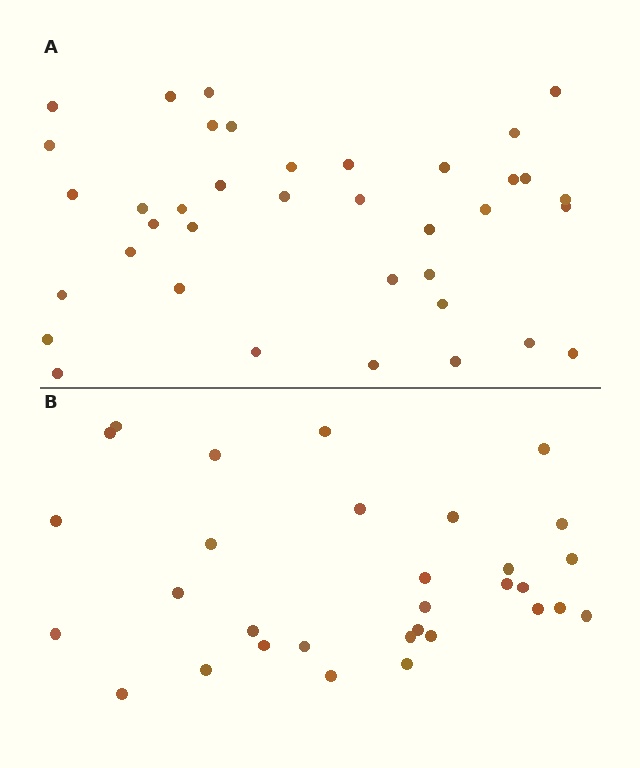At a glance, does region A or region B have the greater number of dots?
Region A (the top region) has more dots.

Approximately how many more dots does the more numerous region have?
Region A has roughly 8 or so more dots than region B.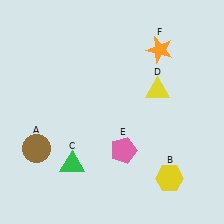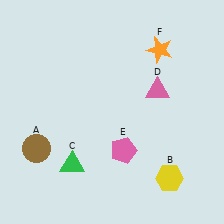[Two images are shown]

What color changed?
The triangle (D) changed from yellow in Image 1 to pink in Image 2.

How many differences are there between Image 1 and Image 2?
There is 1 difference between the two images.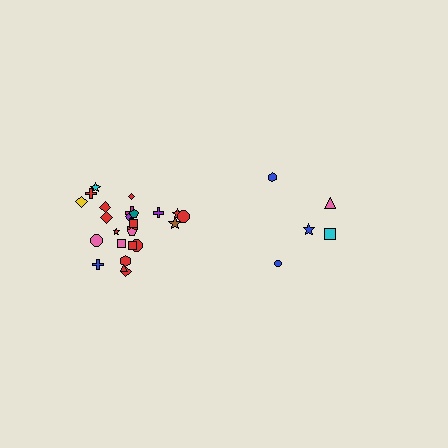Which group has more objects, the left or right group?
The left group.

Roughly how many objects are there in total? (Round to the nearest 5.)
Roughly 30 objects in total.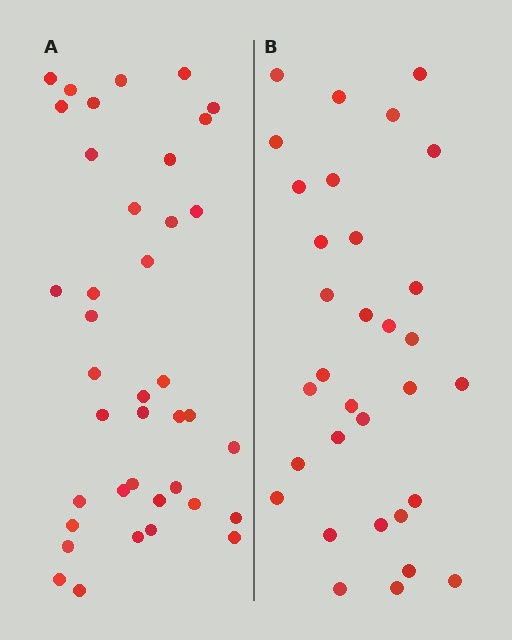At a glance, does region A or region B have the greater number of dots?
Region A (the left region) has more dots.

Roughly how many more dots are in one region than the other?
Region A has roughly 8 or so more dots than region B.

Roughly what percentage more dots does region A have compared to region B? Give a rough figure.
About 20% more.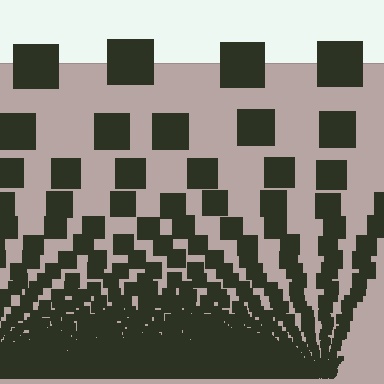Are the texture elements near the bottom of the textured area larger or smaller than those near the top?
Smaller. The gradient is inverted — elements near the bottom are smaller and denser.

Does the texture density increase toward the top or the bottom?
Density increases toward the bottom.